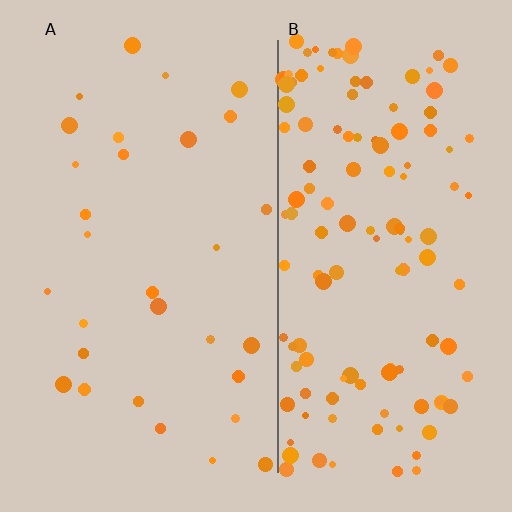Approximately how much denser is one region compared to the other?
Approximately 4.2× — region B over region A.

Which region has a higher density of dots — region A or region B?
B (the right).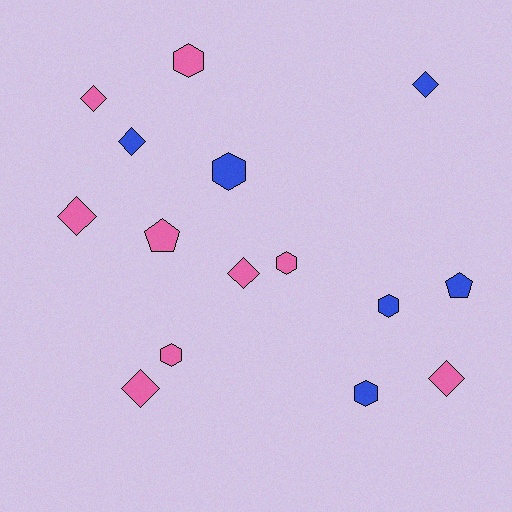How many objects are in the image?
There are 15 objects.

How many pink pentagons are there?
There is 1 pink pentagon.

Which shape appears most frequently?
Diamond, with 7 objects.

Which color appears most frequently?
Pink, with 9 objects.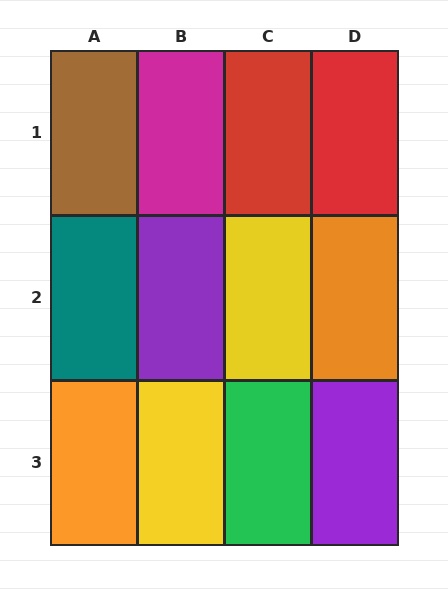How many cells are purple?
2 cells are purple.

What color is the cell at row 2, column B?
Purple.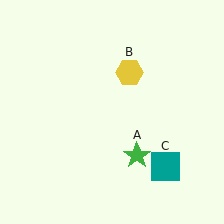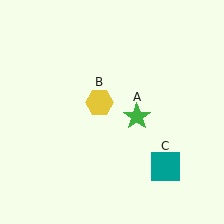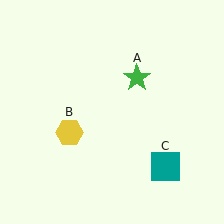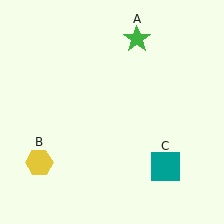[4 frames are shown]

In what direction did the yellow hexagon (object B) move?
The yellow hexagon (object B) moved down and to the left.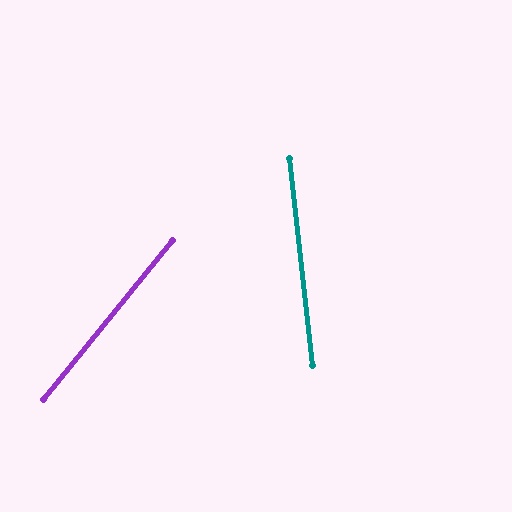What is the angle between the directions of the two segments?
Approximately 45 degrees.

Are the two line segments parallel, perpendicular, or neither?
Neither parallel nor perpendicular — they differ by about 45°.